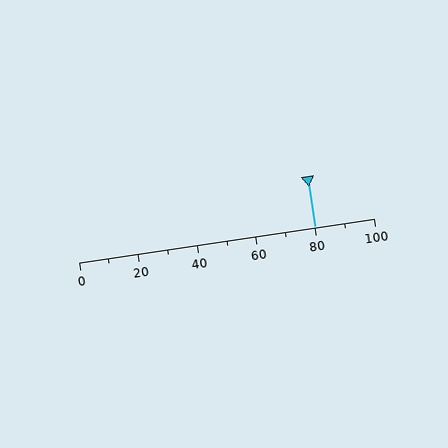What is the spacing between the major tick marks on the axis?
The major ticks are spaced 20 apart.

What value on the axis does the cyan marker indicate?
The marker indicates approximately 80.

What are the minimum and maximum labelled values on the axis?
The axis runs from 0 to 100.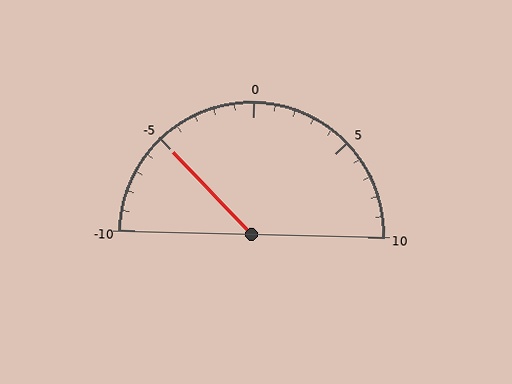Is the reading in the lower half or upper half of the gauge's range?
The reading is in the lower half of the range (-10 to 10).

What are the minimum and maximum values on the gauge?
The gauge ranges from -10 to 10.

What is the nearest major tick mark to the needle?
The nearest major tick mark is -5.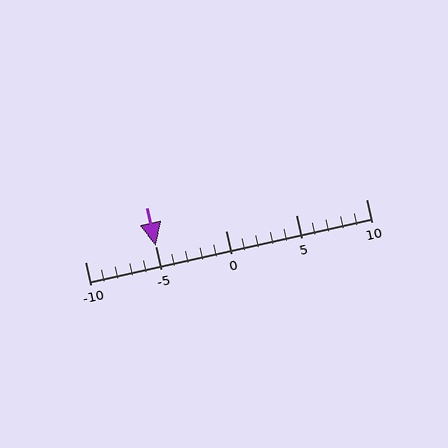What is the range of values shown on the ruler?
The ruler shows values from -10 to 10.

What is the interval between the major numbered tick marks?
The major tick marks are spaced 5 units apart.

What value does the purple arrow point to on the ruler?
The purple arrow points to approximately -5.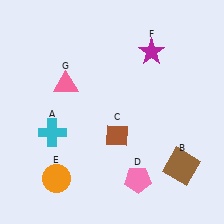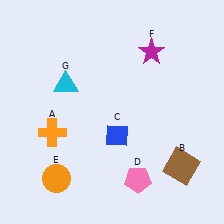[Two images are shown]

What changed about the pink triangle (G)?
In Image 1, G is pink. In Image 2, it changed to cyan.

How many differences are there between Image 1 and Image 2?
There are 3 differences between the two images.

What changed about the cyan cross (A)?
In Image 1, A is cyan. In Image 2, it changed to orange.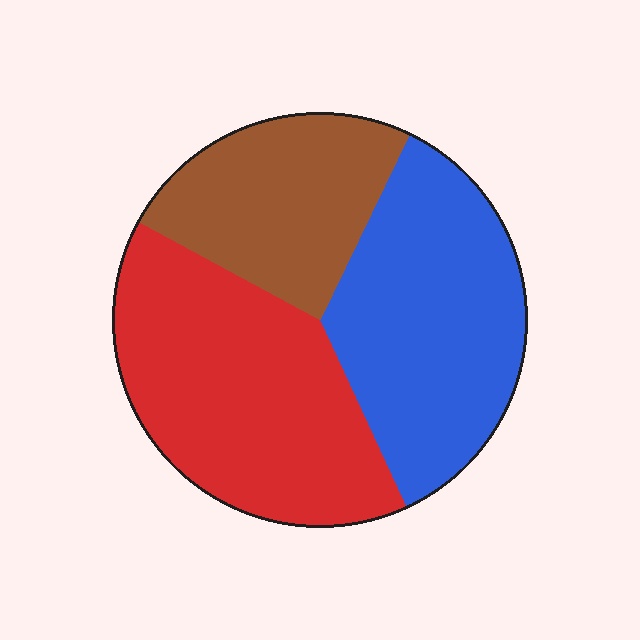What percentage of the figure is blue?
Blue takes up between a quarter and a half of the figure.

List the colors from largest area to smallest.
From largest to smallest: red, blue, brown.